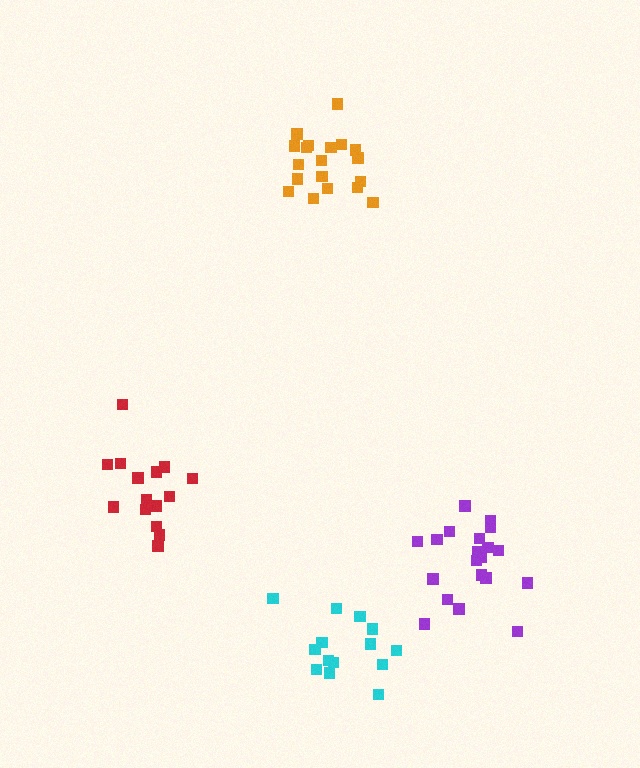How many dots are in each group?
Group 1: 19 dots, Group 2: 15 dots, Group 3: 20 dots, Group 4: 14 dots (68 total).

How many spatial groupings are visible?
There are 4 spatial groupings.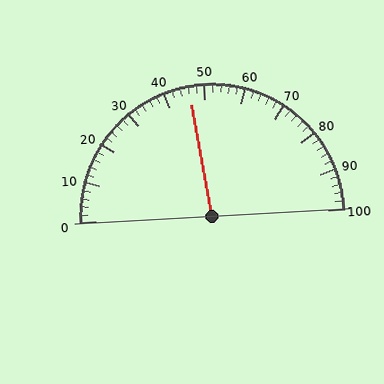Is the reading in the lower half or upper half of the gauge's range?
The reading is in the lower half of the range (0 to 100).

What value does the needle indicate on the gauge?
The needle indicates approximately 46.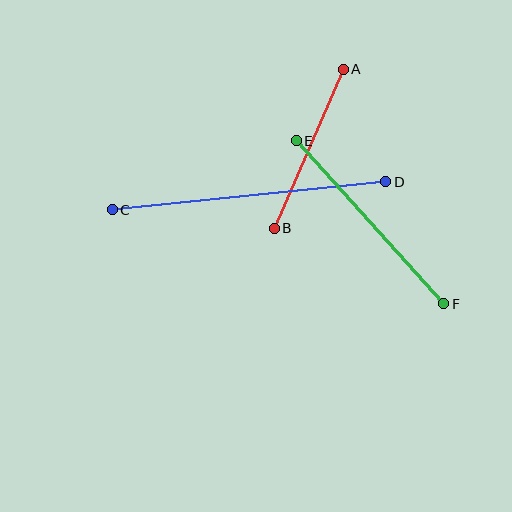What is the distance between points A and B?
The distance is approximately 173 pixels.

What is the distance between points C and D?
The distance is approximately 275 pixels.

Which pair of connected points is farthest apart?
Points C and D are farthest apart.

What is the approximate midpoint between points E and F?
The midpoint is at approximately (370, 222) pixels.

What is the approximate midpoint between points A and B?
The midpoint is at approximately (309, 149) pixels.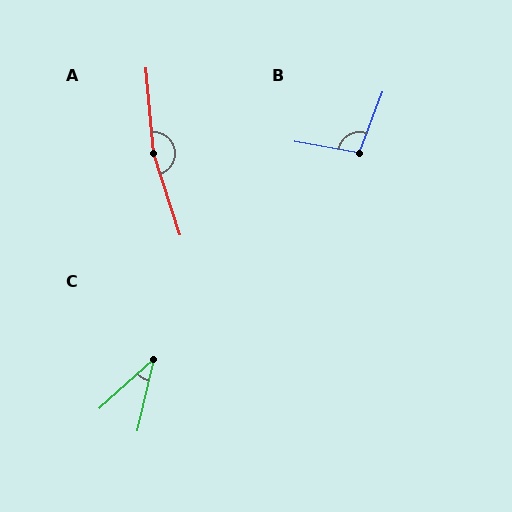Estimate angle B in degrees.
Approximately 101 degrees.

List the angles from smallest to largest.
C (35°), B (101°), A (167°).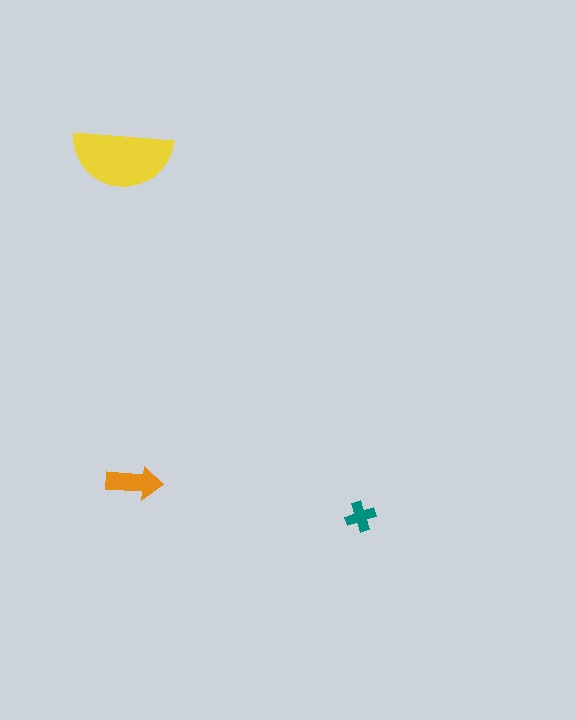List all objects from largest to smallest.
The yellow semicircle, the orange arrow, the teal cross.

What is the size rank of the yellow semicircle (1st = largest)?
1st.